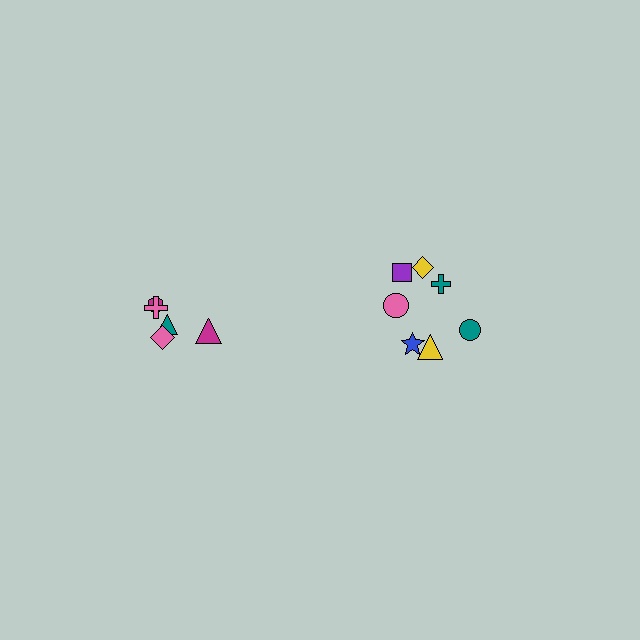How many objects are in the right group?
There are 7 objects.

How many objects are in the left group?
There are 5 objects.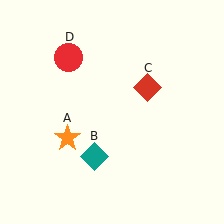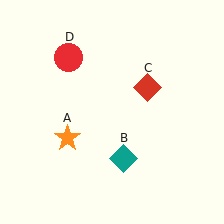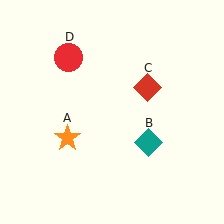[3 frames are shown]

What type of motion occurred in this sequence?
The teal diamond (object B) rotated counterclockwise around the center of the scene.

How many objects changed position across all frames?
1 object changed position: teal diamond (object B).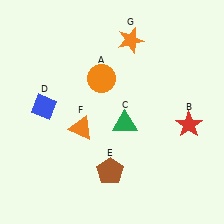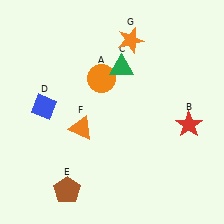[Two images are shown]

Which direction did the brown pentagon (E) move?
The brown pentagon (E) moved left.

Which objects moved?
The objects that moved are: the green triangle (C), the brown pentagon (E).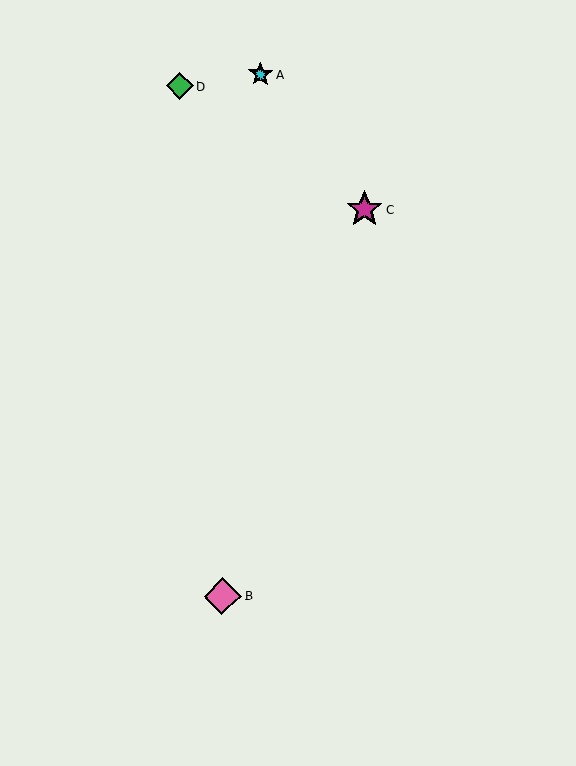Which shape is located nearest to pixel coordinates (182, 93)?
The green diamond (labeled D) at (180, 86) is nearest to that location.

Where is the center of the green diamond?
The center of the green diamond is at (180, 86).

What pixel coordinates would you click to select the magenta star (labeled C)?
Click at (364, 209) to select the magenta star C.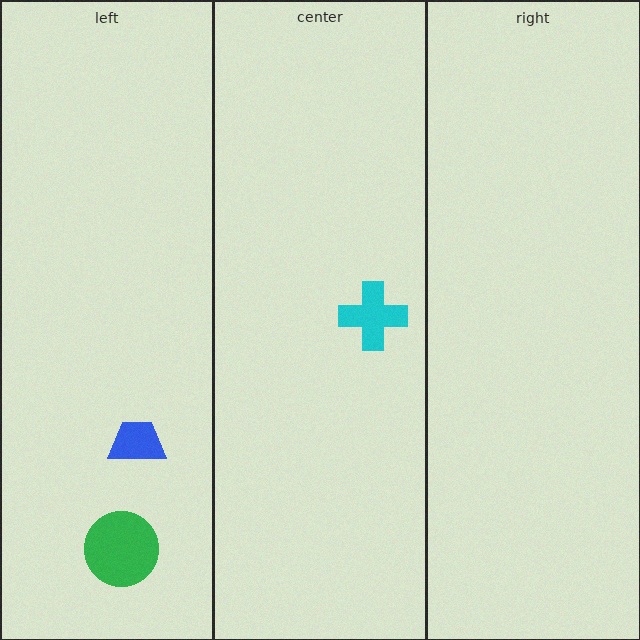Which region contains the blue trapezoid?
The left region.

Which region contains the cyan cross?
The center region.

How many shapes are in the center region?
1.